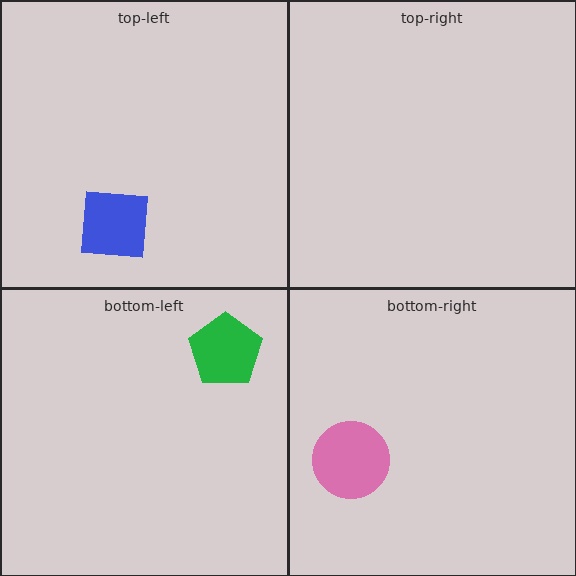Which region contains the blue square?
The top-left region.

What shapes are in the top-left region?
The blue square.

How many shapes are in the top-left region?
1.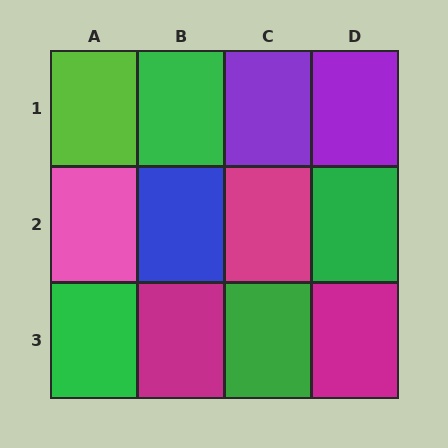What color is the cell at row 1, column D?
Purple.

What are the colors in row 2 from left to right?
Pink, blue, magenta, green.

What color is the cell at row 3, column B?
Magenta.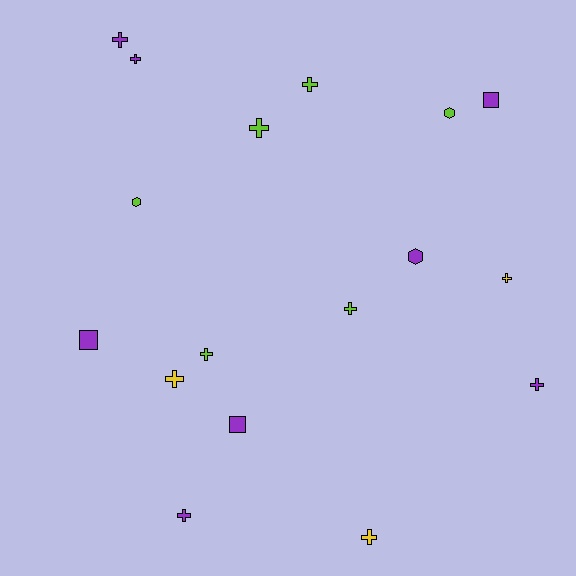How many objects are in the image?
There are 17 objects.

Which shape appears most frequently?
Cross, with 11 objects.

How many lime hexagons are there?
There are 2 lime hexagons.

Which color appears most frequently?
Purple, with 8 objects.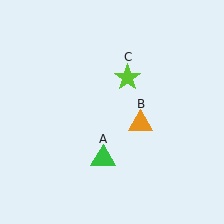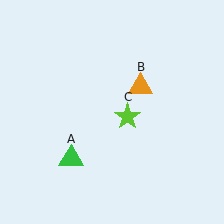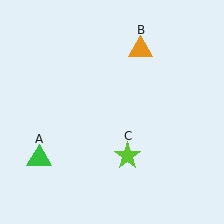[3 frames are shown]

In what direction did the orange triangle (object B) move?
The orange triangle (object B) moved up.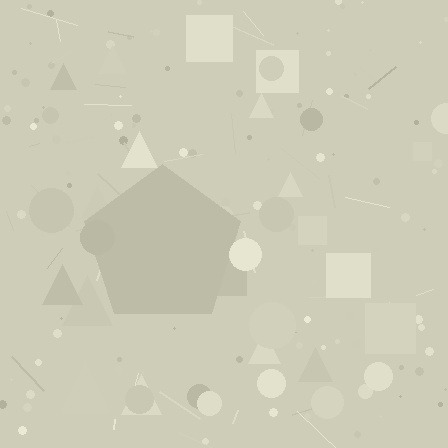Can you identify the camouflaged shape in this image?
The camouflaged shape is a pentagon.